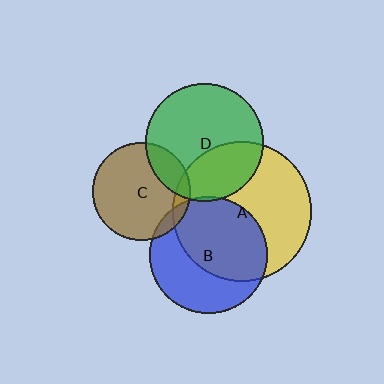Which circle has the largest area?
Circle A (yellow).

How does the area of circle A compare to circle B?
Approximately 1.4 times.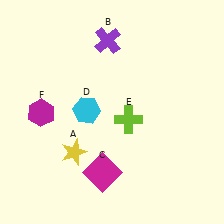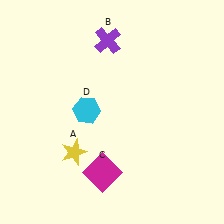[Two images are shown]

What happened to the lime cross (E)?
The lime cross (E) was removed in Image 2. It was in the bottom-right area of Image 1.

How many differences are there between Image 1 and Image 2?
There are 2 differences between the two images.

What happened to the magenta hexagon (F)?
The magenta hexagon (F) was removed in Image 2. It was in the bottom-left area of Image 1.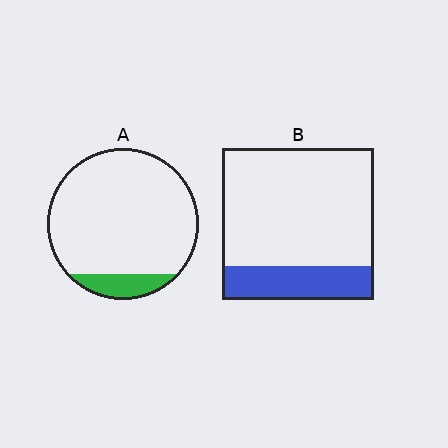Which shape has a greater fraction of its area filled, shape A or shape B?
Shape B.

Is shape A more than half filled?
No.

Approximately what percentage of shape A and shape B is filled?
A is approximately 10% and B is approximately 20%.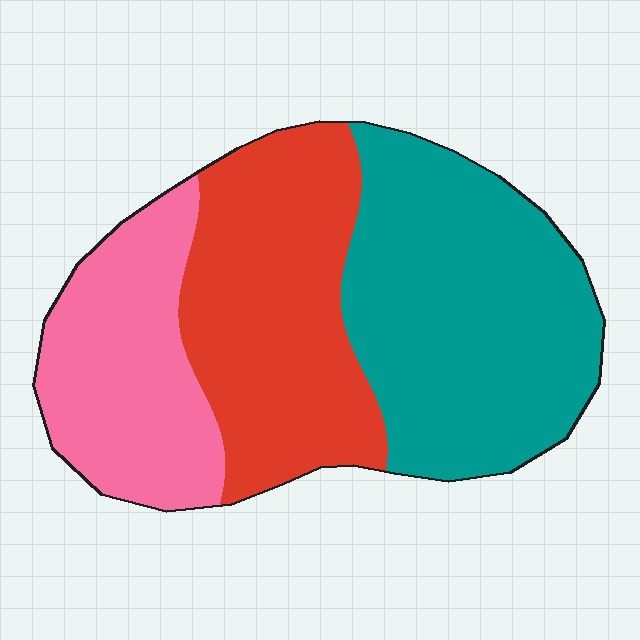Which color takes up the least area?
Pink, at roughly 25%.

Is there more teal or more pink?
Teal.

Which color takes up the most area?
Teal, at roughly 40%.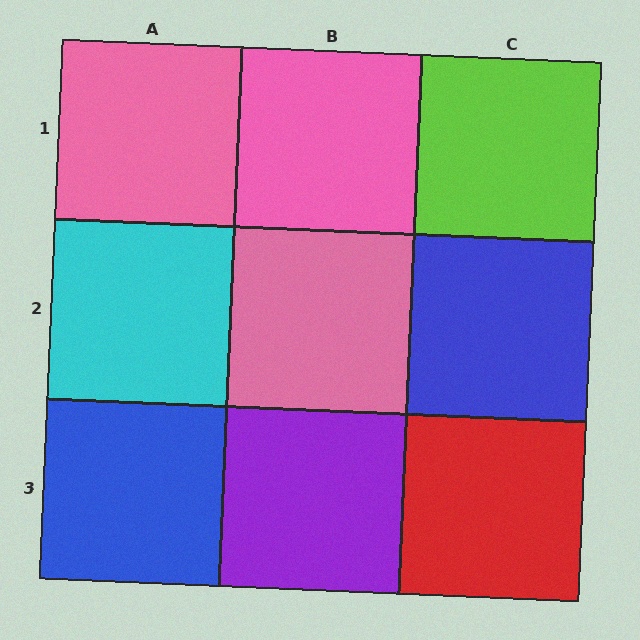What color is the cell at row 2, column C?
Blue.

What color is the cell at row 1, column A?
Pink.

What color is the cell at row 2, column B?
Pink.